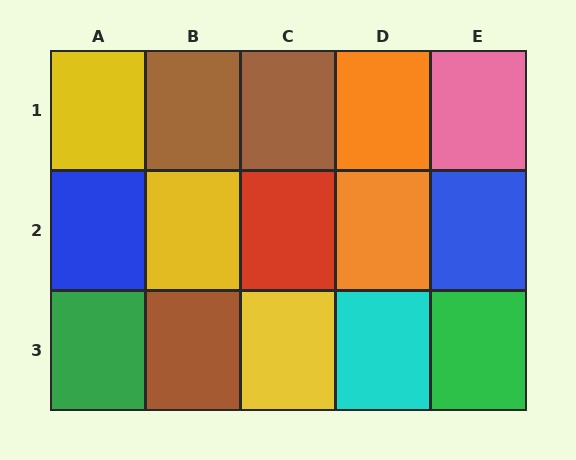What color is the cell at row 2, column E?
Blue.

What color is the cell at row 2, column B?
Yellow.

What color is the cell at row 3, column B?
Brown.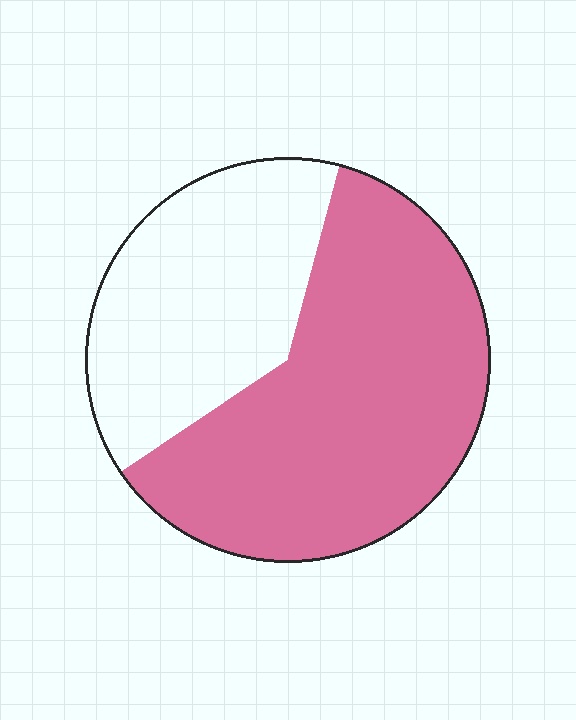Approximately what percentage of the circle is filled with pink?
Approximately 60%.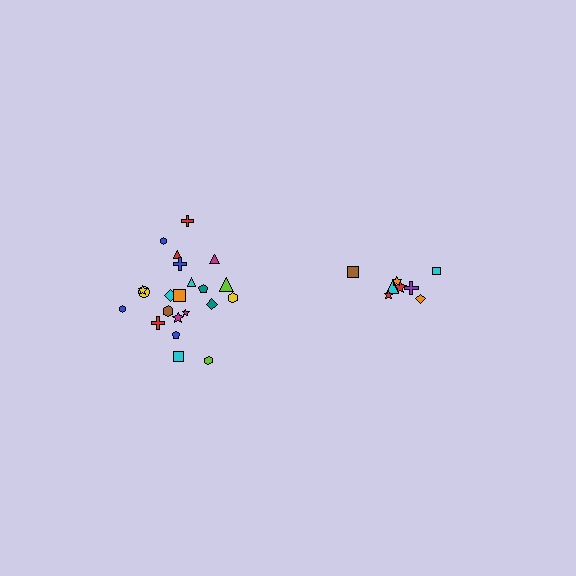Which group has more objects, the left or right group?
The left group.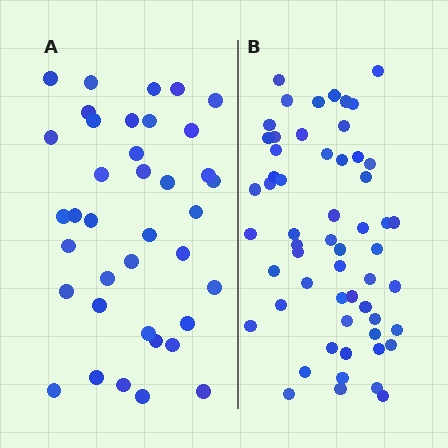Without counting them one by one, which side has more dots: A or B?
Region B (the right region) has more dots.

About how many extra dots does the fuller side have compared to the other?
Region B has approximately 20 more dots than region A.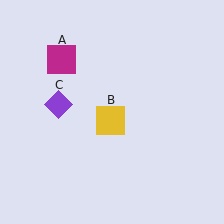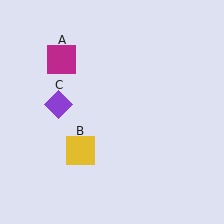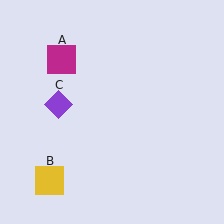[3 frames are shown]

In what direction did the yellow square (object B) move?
The yellow square (object B) moved down and to the left.